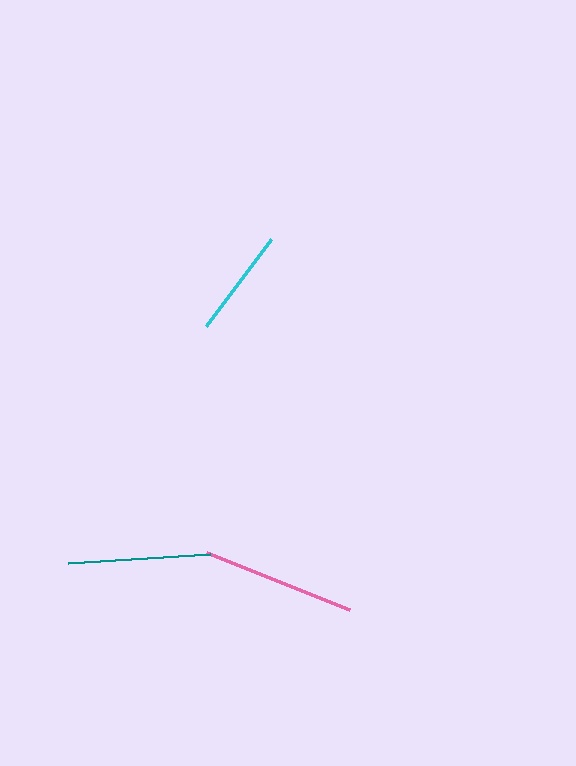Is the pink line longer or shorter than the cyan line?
The pink line is longer than the cyan line.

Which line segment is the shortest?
The cyan line is the shortest at approximately 109 pixels.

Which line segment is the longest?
The pink line is the longest at approximately 154 pixels.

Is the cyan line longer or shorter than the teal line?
The teal line is longer than the cyan line.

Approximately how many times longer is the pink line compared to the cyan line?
The pink line is approximately 1.4 times the length of the cyan line.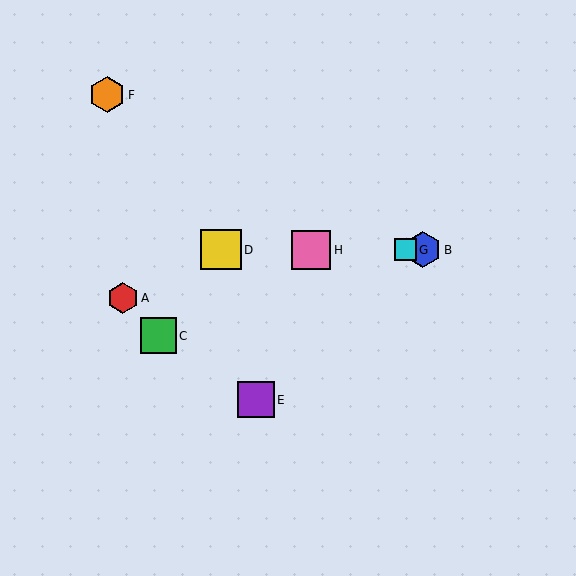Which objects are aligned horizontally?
Objects B, D, G, H are aligned horizontally.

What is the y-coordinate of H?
Object H is at y≈250.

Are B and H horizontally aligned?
Yes, both are at y≈250.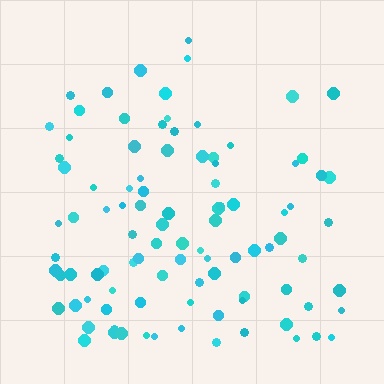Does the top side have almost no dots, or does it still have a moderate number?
Still a moderate number, just noticeably fewer than the bottom.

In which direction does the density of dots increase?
From top to bottom, with the bottom side densest.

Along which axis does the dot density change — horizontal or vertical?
Vertical.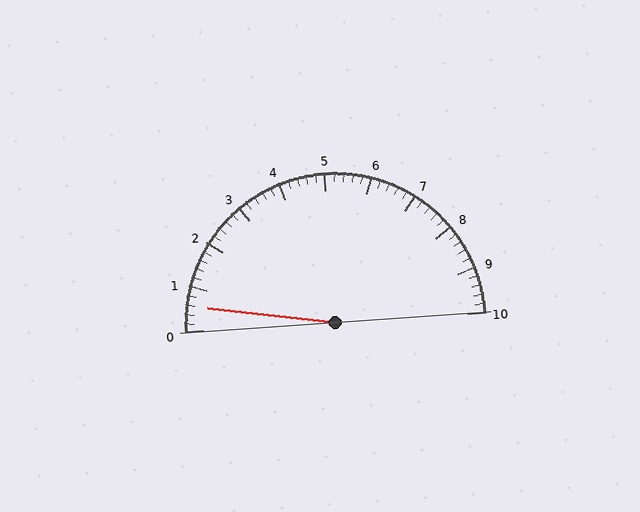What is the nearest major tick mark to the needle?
The nearest major tick mark is 1.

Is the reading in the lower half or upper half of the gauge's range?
The reading is in the lower half of the range (0 to 10).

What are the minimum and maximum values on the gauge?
The gauge ranges from 0 to 10.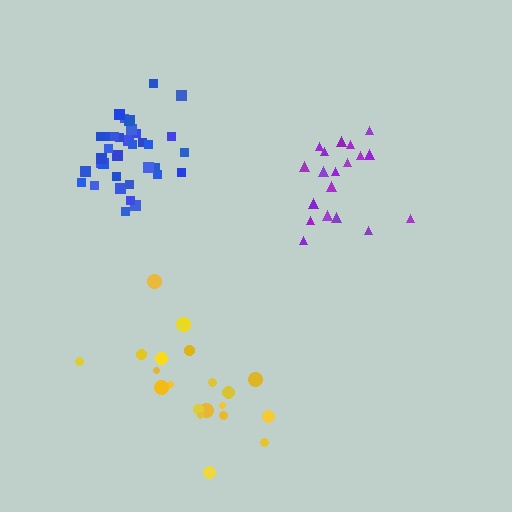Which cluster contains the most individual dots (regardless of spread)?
Blue (35).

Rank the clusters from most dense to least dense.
blue, purple, yellow.